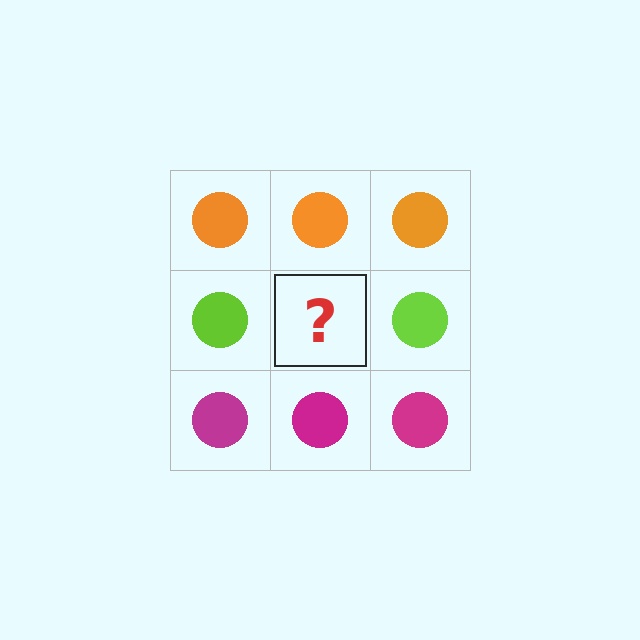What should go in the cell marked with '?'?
The missing cell should contain a lime circle.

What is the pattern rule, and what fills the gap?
The rule is that each row has a consistent color. The gap should be filled with a lime circle.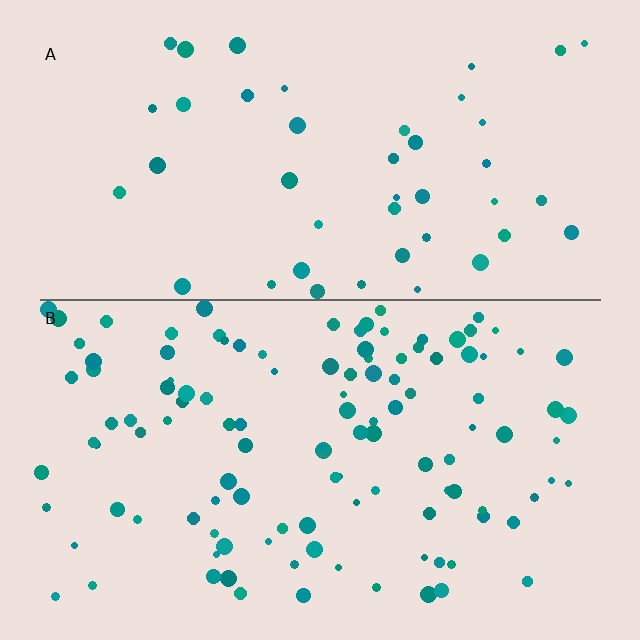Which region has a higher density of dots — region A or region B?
B (the bottom).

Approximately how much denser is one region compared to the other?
Approximately 2.6× — region B over region A.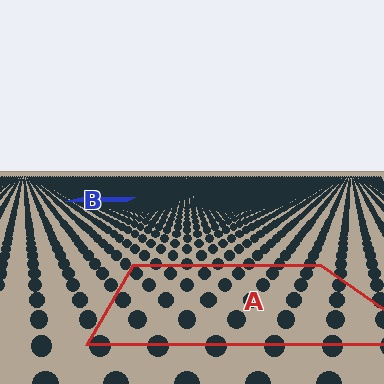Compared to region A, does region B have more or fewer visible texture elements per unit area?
Region B has more texture elements per unit area — they are packed more densely because it is farther away.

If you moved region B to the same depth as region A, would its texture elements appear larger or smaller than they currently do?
They would appear larger. At a closer depth, the same texture elements are projected at a bigger on-screen size.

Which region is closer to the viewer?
Region A is closer. The texture elements there are larger and more spread out.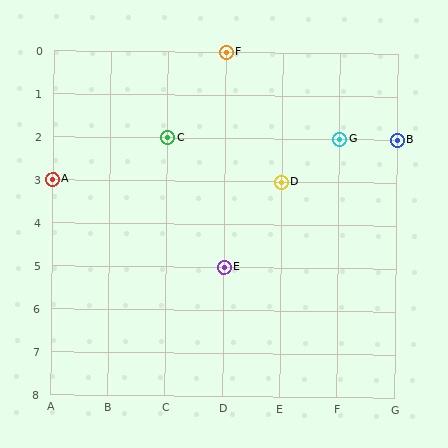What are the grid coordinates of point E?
Point E is at grid coordinates (D, 5).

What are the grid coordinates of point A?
Point A is at grid coordinates (A, 3).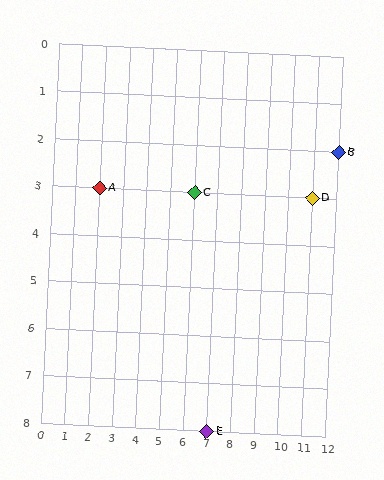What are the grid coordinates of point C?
Point C is at grid coordinates (6, 3).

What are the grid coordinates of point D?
Point D is at grid coordinates (11, 3).